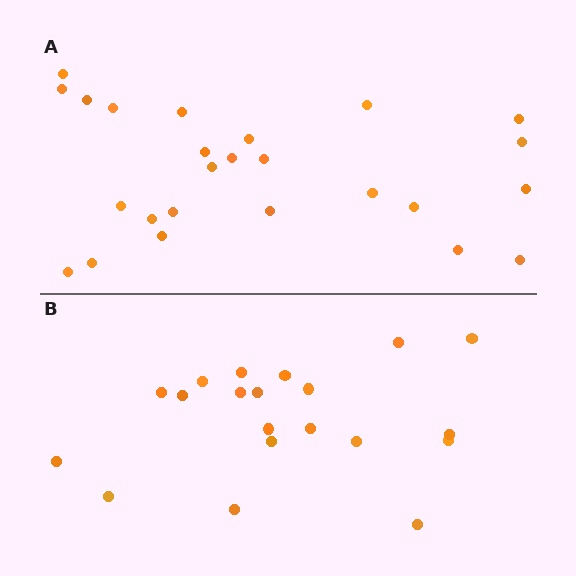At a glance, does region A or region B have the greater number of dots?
Region A (the top region) has more dots.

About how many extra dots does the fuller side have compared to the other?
Region A has about 5 more dots than region B.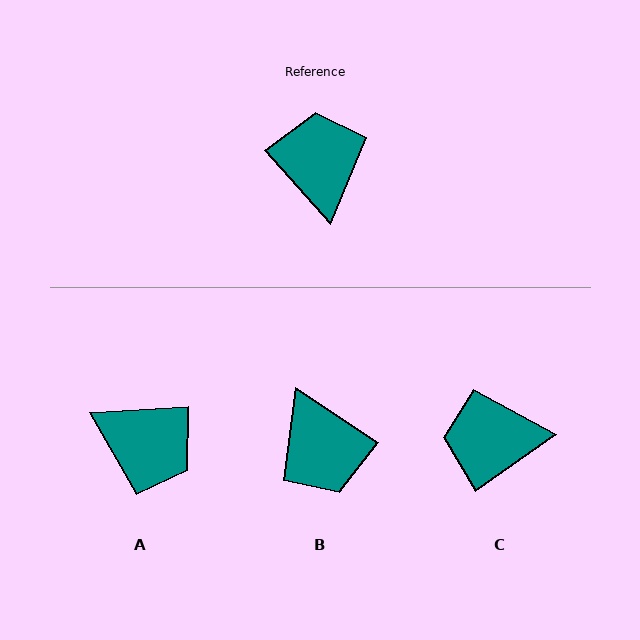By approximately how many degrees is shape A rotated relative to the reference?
Approximately 128 degrees clockwise.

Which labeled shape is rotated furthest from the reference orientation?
B, about 165 degrees away.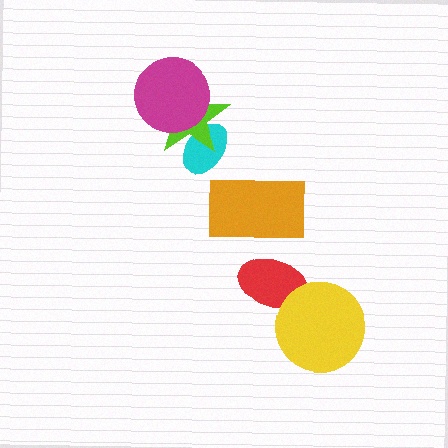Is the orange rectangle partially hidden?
No, no other shape covers it.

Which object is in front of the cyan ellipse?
The lime star is in front of the cyan ellipse.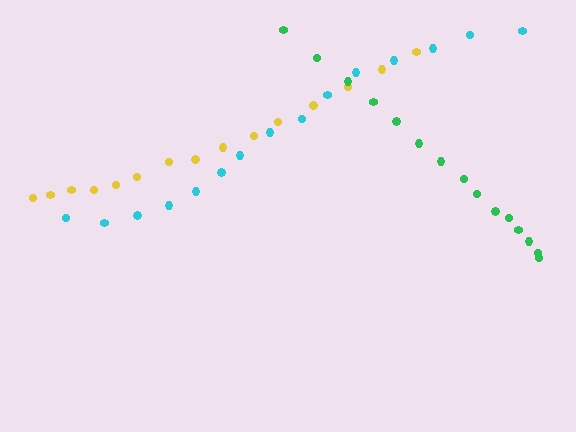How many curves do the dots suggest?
There are 3 distinct paths.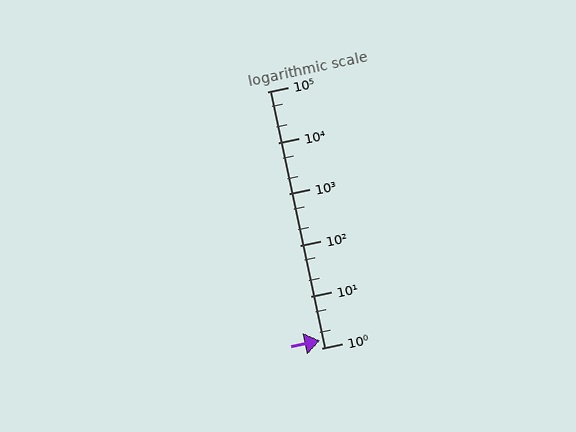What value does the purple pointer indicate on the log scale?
The pointer indicates approximately 1.4.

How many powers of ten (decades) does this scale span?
The scale spans 5 decades, from 1 to 100000.